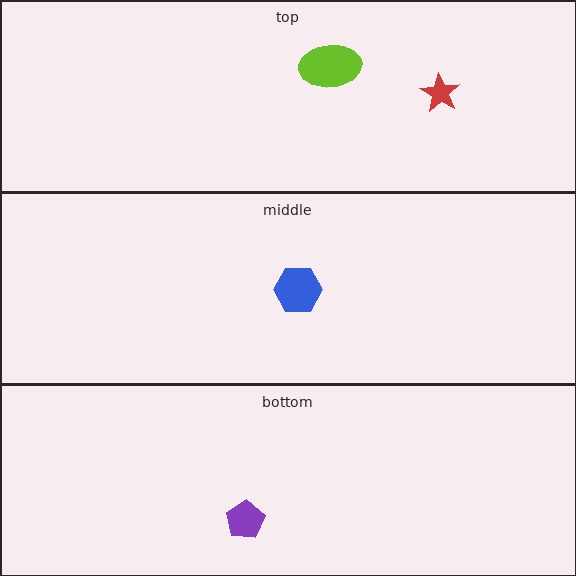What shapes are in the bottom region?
The purple pentagon.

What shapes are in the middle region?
The blue hexagon.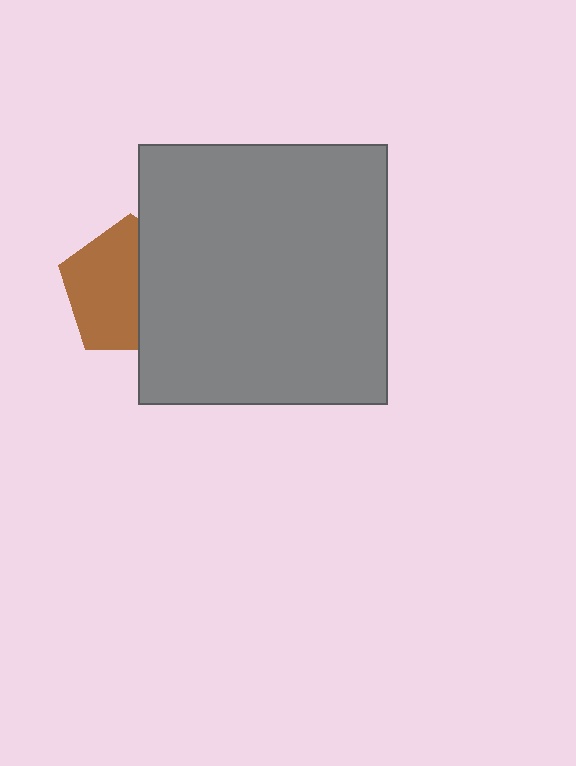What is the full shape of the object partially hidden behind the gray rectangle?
The partially hidden object is a brown pentagon.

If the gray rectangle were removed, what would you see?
You would see the complete brown pentagon.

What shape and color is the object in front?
The object in front is a gray rectangle.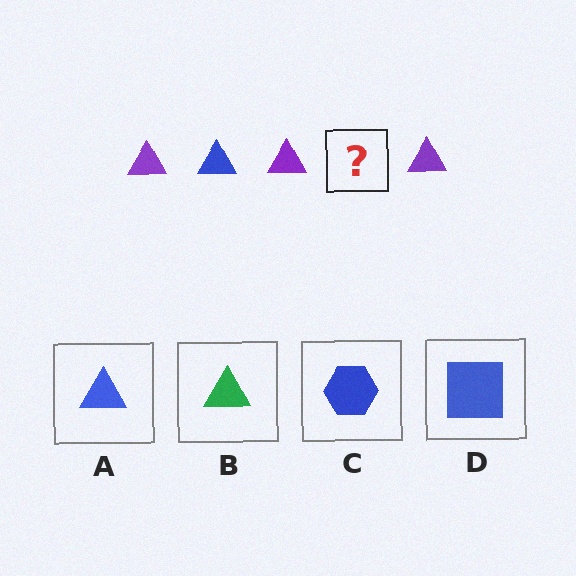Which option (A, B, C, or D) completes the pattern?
A.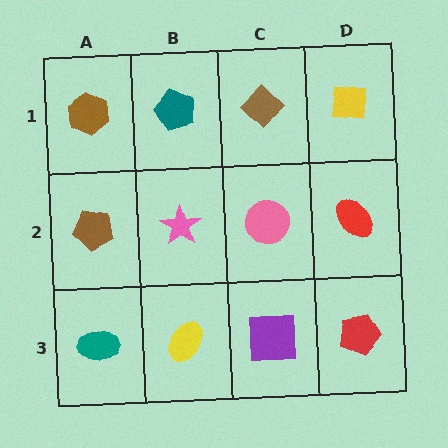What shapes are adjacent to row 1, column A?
A brown pentagon (row 2, column A), a teal pentagon (row 1, column B).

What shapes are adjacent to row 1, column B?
A pink star (row 2, column B), a brown hexagon (row 1, column A), a brown diamond (row 1, column C).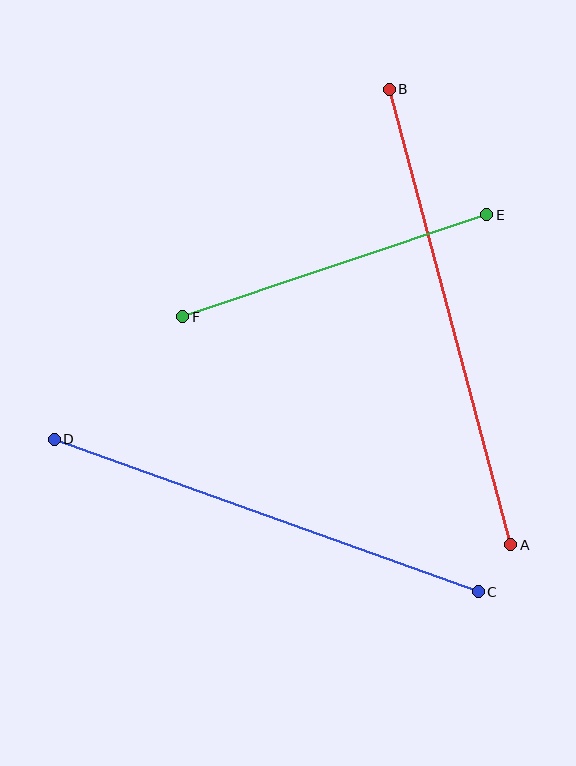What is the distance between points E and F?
The distance is approximately 321 pixels.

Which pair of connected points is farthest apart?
Points A and B are farthest apart.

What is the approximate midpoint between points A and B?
The midpoint is at approximately (450, 317) pixels.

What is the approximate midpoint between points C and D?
The midpoint is at approximately (266, 516) pixels.